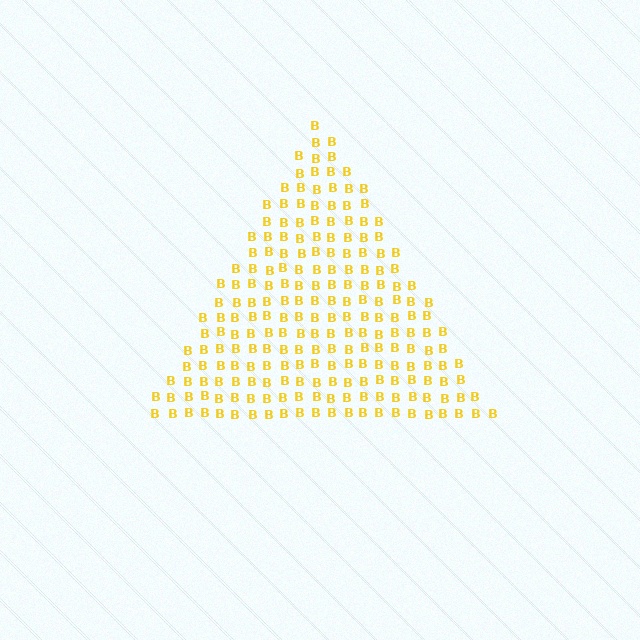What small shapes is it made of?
It is made of small letter B's.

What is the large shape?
The large shape is a triangle.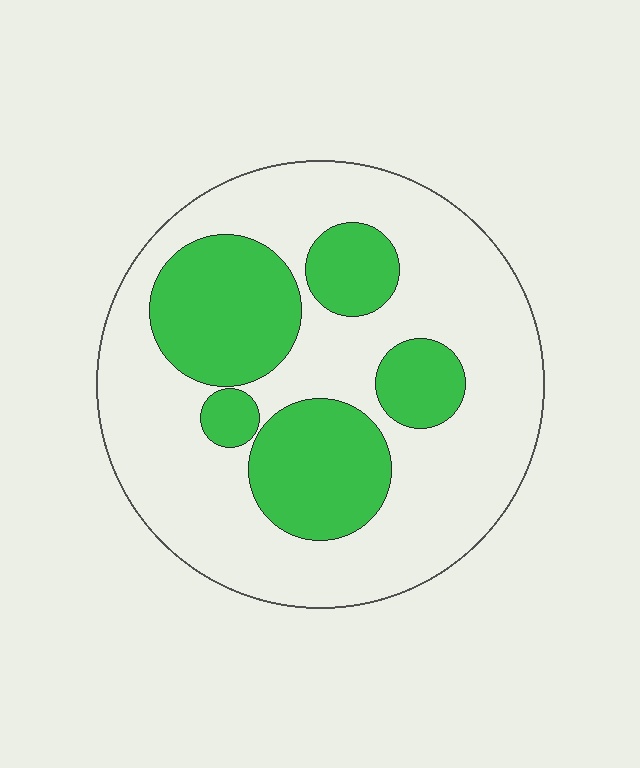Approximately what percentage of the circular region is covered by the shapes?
Approximately 30%.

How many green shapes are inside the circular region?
5.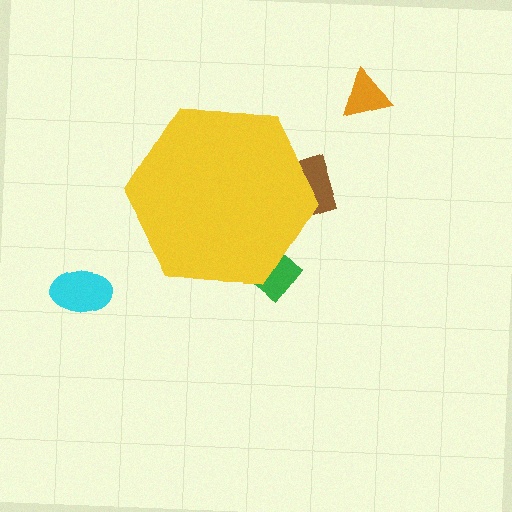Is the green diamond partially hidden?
Yes, the green diamond is partially hidden behind the yellow hexagon.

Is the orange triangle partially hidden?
No, the orange triangle is fully visible.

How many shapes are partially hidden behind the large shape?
2 shapes are partially hidden.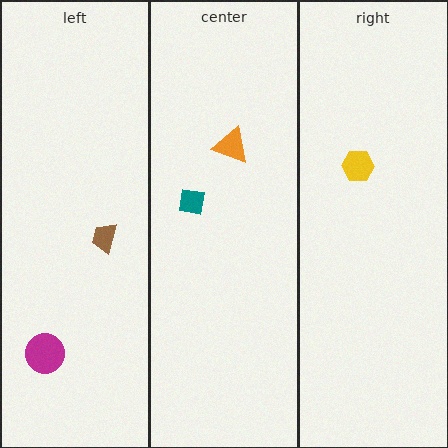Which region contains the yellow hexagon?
The right region.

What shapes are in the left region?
The magenta circle, the brown trapezoid.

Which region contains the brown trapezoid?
The left region.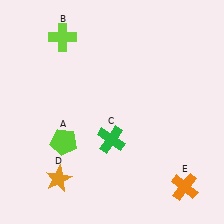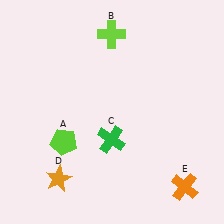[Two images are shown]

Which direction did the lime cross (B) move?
The lime cross (B) moved right.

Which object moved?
The lime cross (B) moved right.